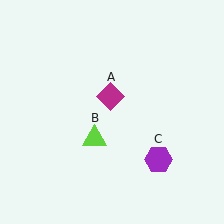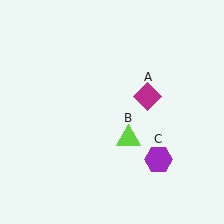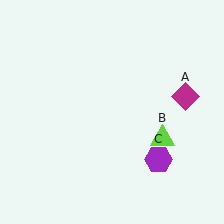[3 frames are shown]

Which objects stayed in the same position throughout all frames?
Purple hexagon (object C) remained stationary.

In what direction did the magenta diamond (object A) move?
The magenta diamond (object A) moved right.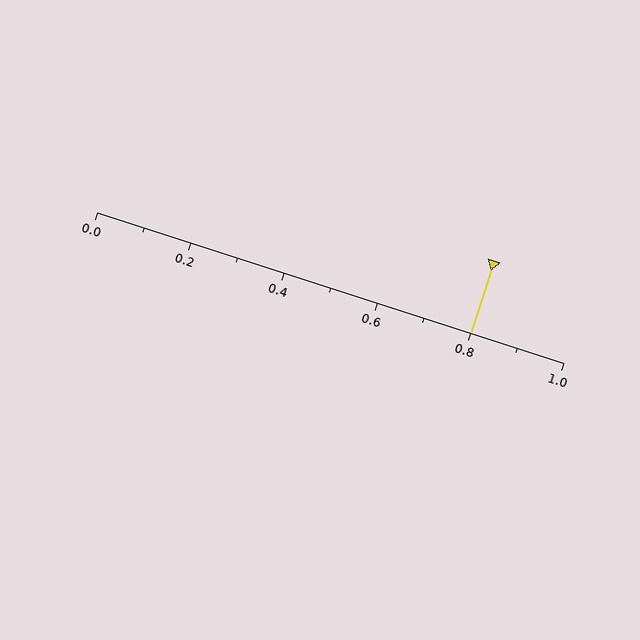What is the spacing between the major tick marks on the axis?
The major ticks are spaced 0.2 apart.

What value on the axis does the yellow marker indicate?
The marker indicates approximately 0.8.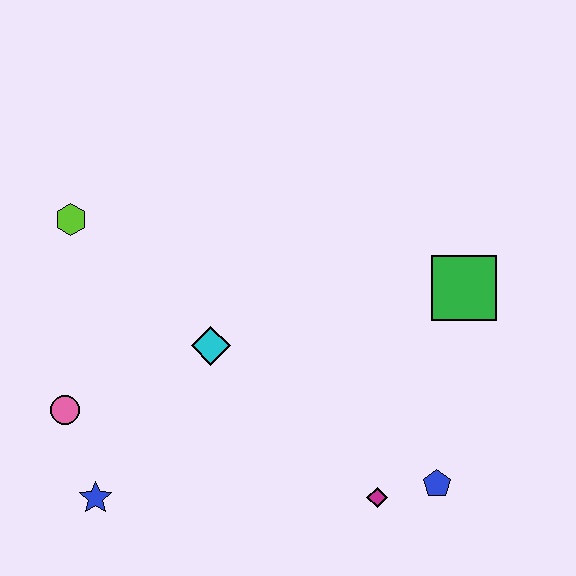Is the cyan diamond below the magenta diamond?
No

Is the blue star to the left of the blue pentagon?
Yes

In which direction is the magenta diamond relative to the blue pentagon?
The magenta diamond is to the left of the blue pentagon.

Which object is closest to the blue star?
The pink circle is closest to the blue star.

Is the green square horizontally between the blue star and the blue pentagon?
No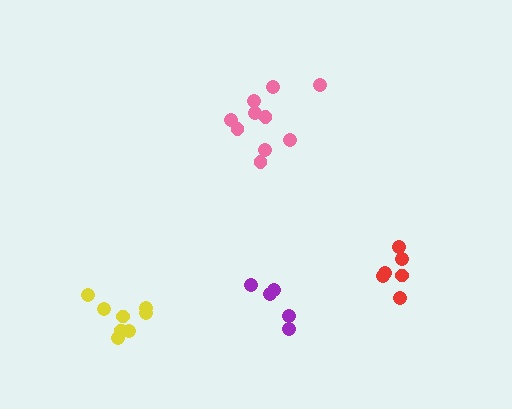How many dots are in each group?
Group 1: 6 dots, Group 2: 8 dots, Group 3: 5 dots, Group 4: 10 dots (29 total).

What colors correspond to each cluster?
The clusters are colored: red, yellow, purple, pink.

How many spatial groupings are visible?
There are 4 spatial groupings.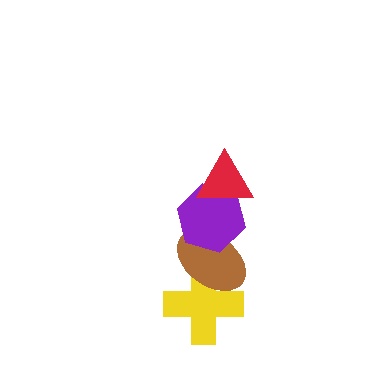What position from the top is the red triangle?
The red triangle is 1st from the top.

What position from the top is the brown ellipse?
The brown ellipse is 3rd from the top.